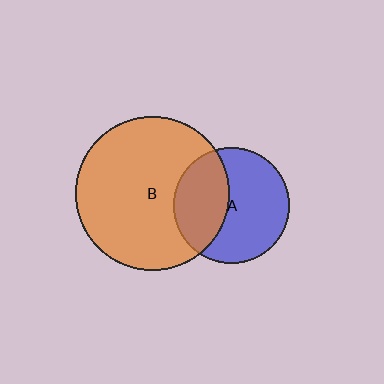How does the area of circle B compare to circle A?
Approximately 1.8 times.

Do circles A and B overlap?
Yes.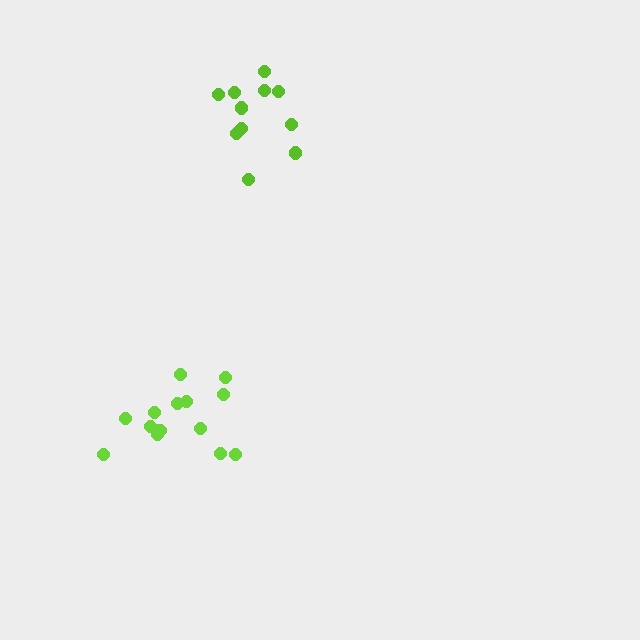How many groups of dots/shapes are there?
There are 2 groups.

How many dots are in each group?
Group 1: 12 dots, Group 2: 14 dots (26 total).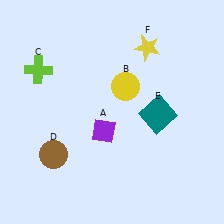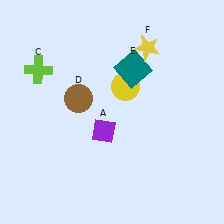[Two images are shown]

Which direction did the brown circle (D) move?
The brown circle (D) moved up.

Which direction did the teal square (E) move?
The teal square (E) moved up.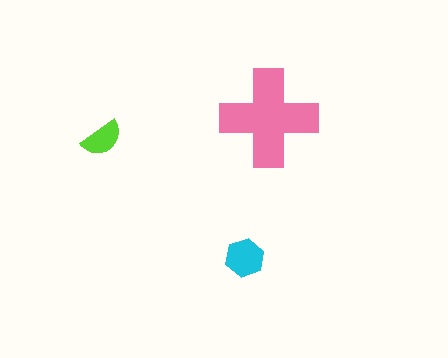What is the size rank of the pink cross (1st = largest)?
1st.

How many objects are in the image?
There are 3 objects in the image.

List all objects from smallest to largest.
The lime semicircle, the cyan hexagon, the pink cross.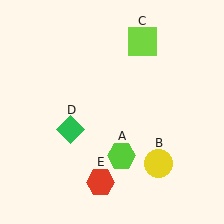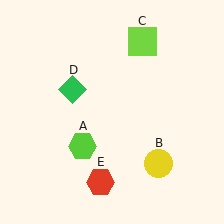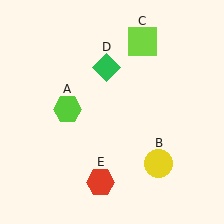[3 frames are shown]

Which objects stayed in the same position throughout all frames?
Yellow circle (object B) and lime square (object C) and red hexagon (object E) remained stationary.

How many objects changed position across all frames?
2 objects changed position: lime hexagon (object A), green diamond (object D).